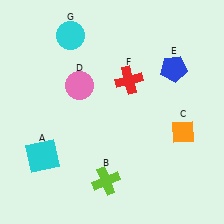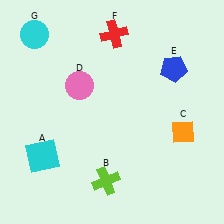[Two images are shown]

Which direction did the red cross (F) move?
The red cross (F) moved up.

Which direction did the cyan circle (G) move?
The cyan circle (G) moved left.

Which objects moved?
The objects that moved are: the red cross (F), the cyan circle (G).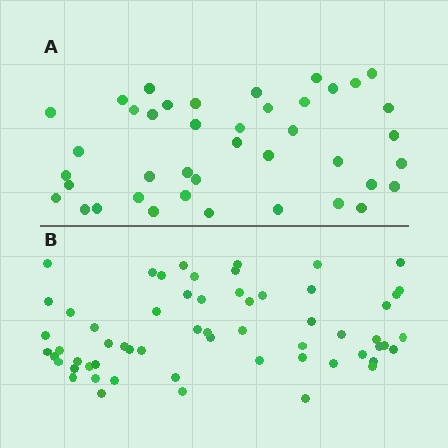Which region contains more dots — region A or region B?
Region B (the bottom region) has more dots.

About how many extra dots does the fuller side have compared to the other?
Region B has approximately 20 more dots than region A.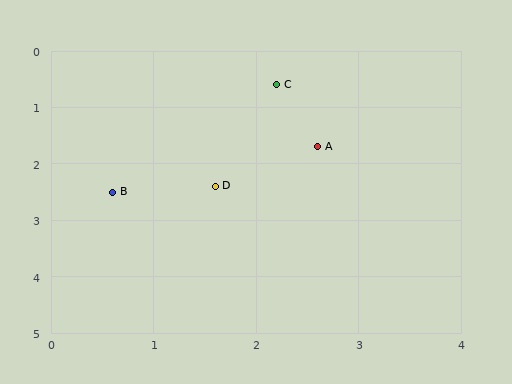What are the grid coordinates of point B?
Point B is at approximately (0.6, 2.5).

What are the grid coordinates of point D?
Point D is at approximately (1.6, 2.4).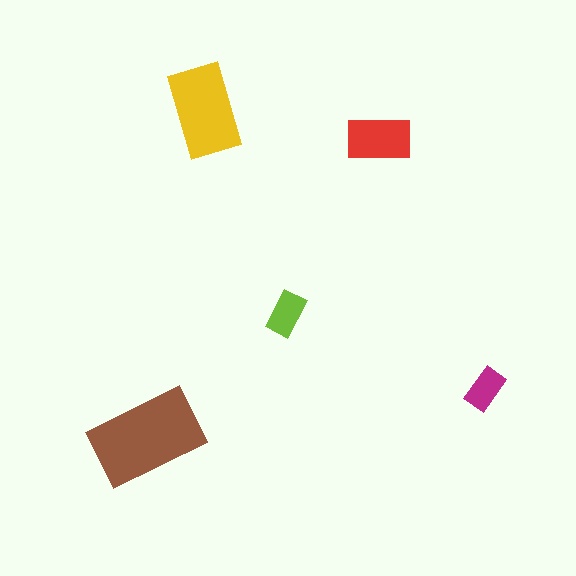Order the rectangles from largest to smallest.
the brown one, the yellow one, the red one, the lime one, the magenta one.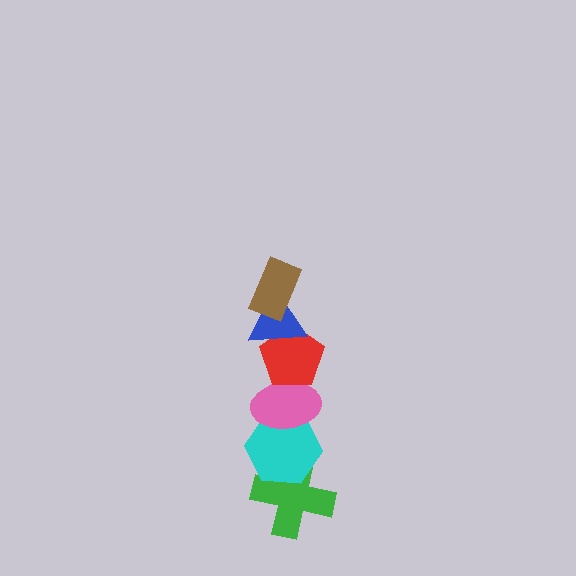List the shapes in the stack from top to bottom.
From top to bottom: the brown rectangle, the blue triangle, the red pentagon, the pink ellipse, the cyan hexagon, the green cross.